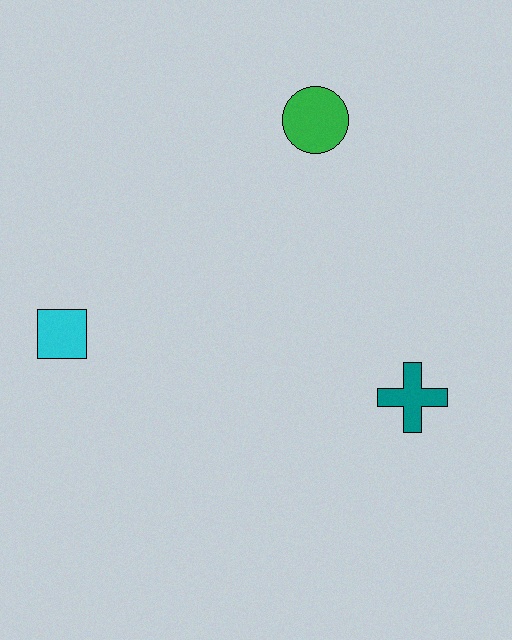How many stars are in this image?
There are no stars.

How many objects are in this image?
There are 3 objects.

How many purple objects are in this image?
There are no purple objects.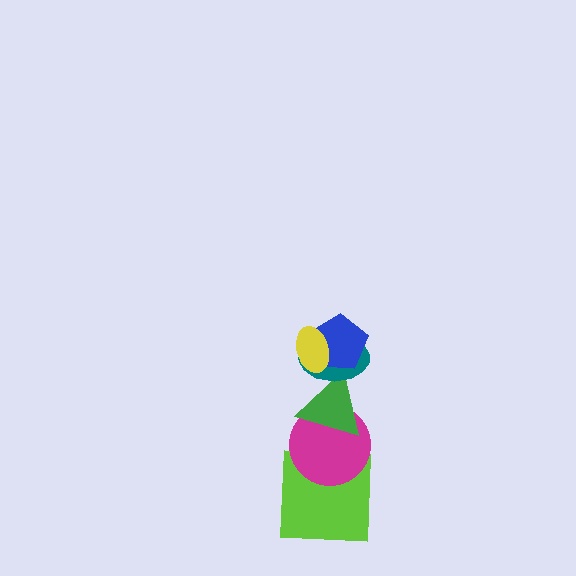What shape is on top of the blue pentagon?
The yellow ellipse is on top of the blue pentagon.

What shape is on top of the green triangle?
The teal ellipse is on top of the green triangle.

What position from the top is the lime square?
The lime square is 6th from the top.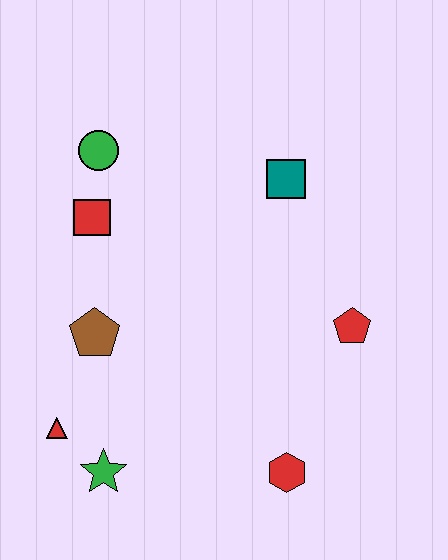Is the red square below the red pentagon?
No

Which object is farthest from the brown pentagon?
The red pentagon is farthest from the brown pentagon.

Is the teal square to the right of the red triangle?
Yes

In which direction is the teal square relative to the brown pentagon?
The teal square is to the right of the brown pentagon.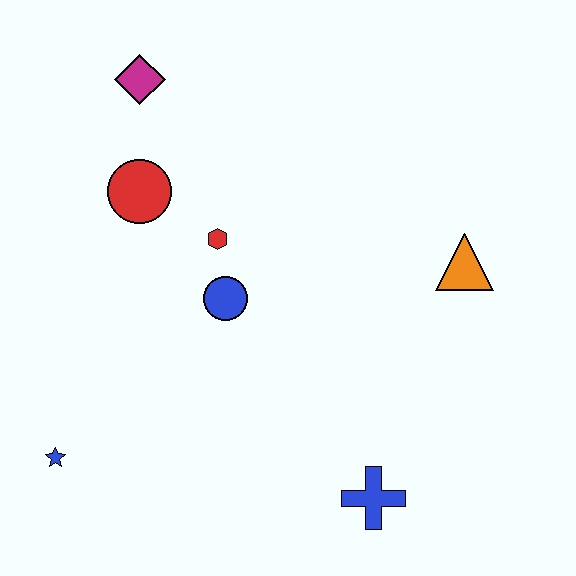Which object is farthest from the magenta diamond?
The blue cross is farthest from the magenta diamond.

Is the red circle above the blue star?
Yes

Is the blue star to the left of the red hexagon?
Yes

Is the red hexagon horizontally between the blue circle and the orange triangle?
No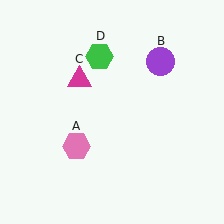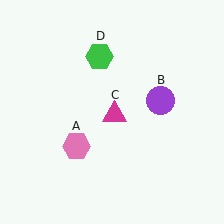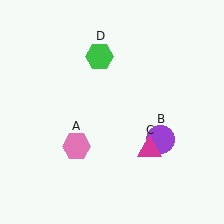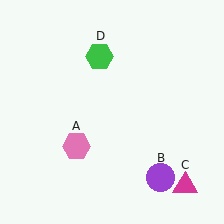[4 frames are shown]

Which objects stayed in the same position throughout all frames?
Pink hexagon (object A) and green hexagon (object D) remained stationary.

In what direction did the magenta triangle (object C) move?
The magenta triangle (object C) moved down and to the right.